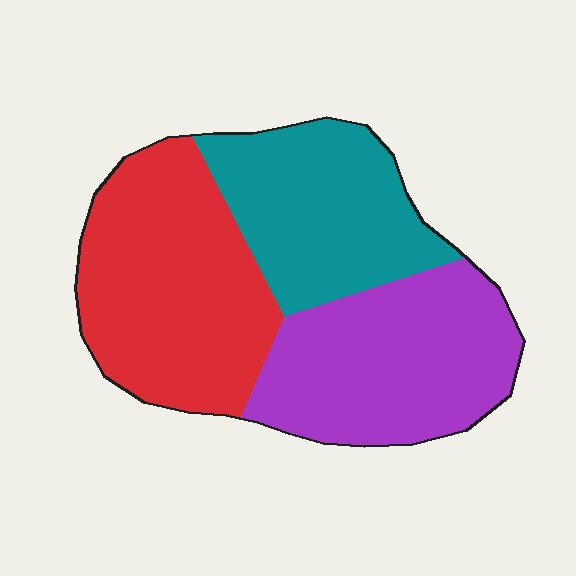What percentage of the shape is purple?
Purple takes up about one third (1/3) of the shape.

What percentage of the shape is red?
Red covers around 40% of the shape.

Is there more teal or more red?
Red.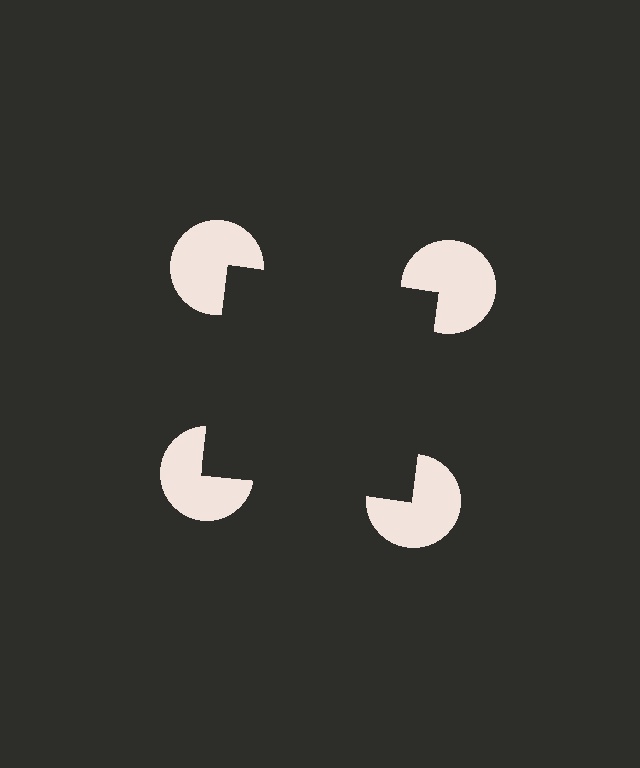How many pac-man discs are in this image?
There are 4 — one at each vertex of the illusory square.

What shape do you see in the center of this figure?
An illusory square — its edges are inferred from the aligned wedge cuts in the pac-man discs, not physically drawn.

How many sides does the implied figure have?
4 sides.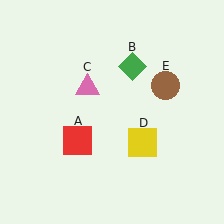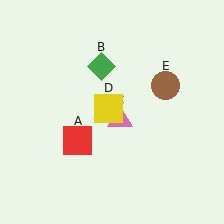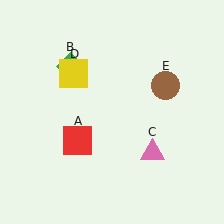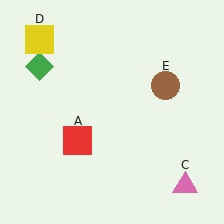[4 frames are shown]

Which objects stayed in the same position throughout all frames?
Red square (object A) and brown circle (object E) remained stationary.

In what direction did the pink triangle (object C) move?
The pink triangle (object C) moved down and to the right.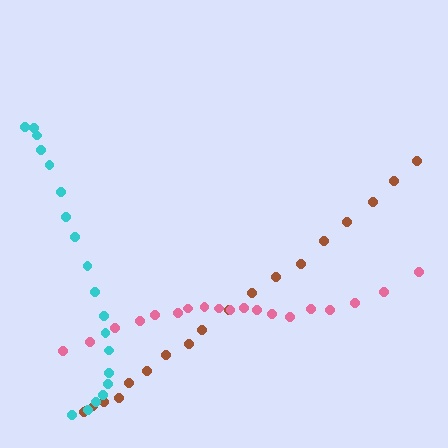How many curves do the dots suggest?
There are 3 distinct paths.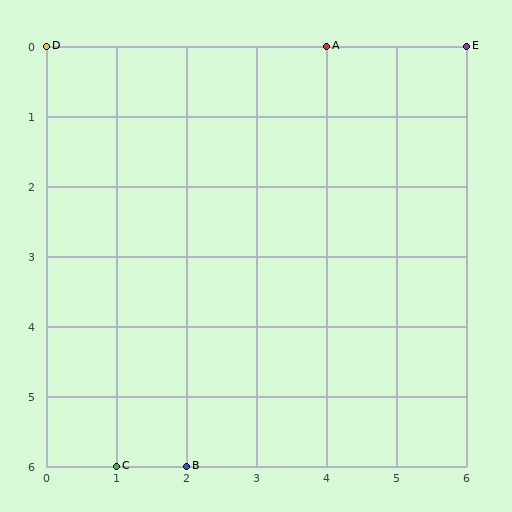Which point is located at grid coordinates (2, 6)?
Point B is at (2, 6).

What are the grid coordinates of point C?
Point C is at grid coordinates (1, 6).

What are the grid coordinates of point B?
Point B is at grid coordinates (2, 6).